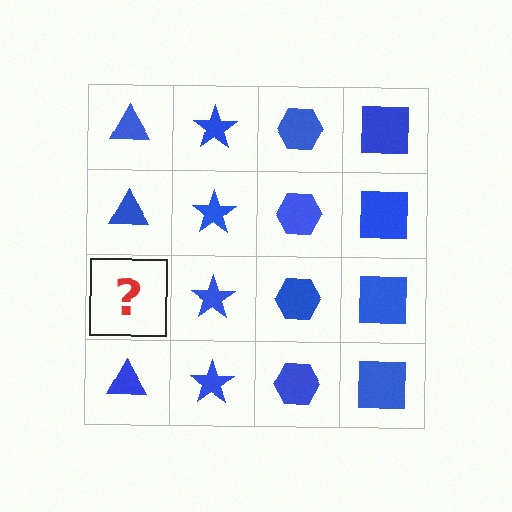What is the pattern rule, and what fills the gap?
The rule is that each column has a consistent shape. The gap should be filled with a blue triangle.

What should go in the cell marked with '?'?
The missing cell should contain a blue triangle.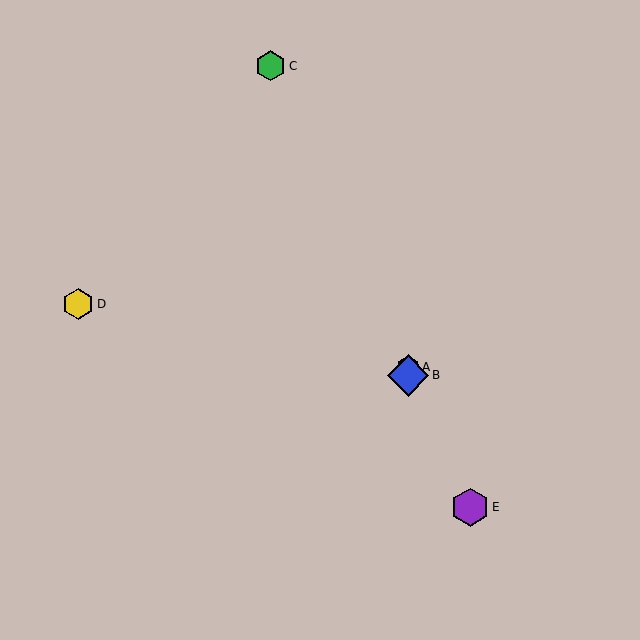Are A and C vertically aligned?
No, A is at x≈408 and C is at x≈270.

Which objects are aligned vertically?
Objects A, B are aligned vertically.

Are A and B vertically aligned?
Yes, both are at x≈408.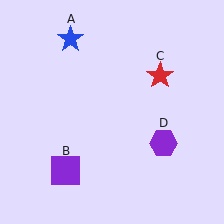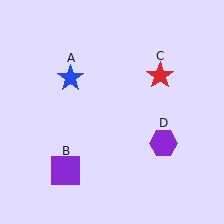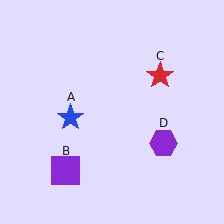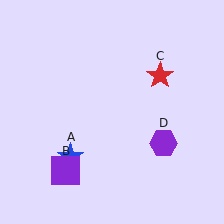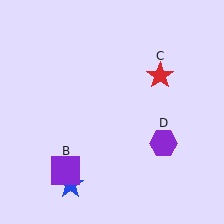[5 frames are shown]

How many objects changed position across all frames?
1 object changed position: blue star (object A).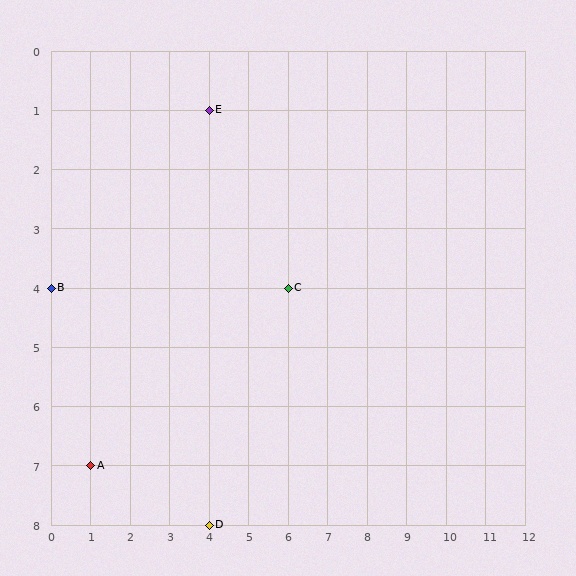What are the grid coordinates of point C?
Point C is at grid coordinates (6, 4).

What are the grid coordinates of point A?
Point A is at grid coordinates (1, 7).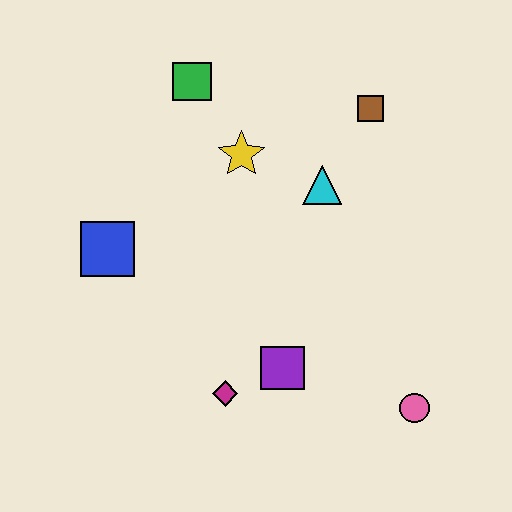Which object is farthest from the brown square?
The magenta diamond is farthest from the brown square.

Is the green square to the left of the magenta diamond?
Yes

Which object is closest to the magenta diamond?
The purple square is closest to the magenta diamond.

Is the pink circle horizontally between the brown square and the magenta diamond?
No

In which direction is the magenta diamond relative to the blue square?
The magenta diamond is below the blue square.